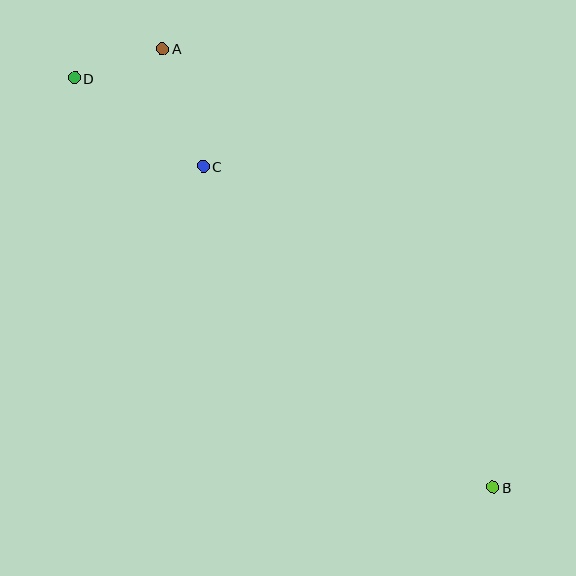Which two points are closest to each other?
Points A and D are closest to each other.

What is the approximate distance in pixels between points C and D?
The distance between C and D is approximately 156 pixels.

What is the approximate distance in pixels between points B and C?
The distance between B and C is approximately 432 pixels.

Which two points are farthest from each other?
Points B and D are farthest from each other.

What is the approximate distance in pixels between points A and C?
The distance between A and C is approximately 125 pixels.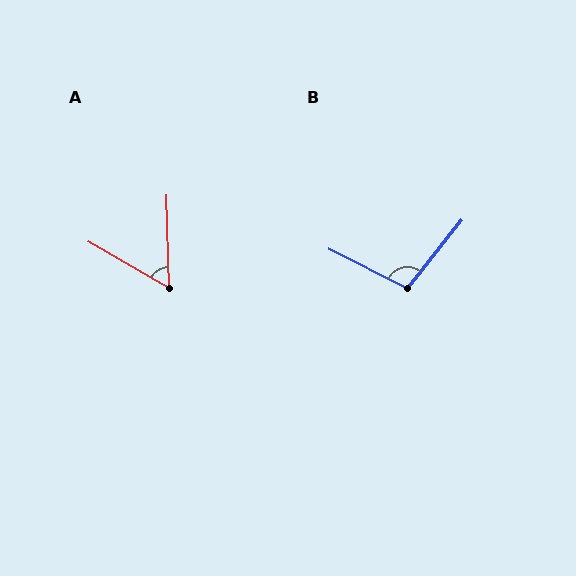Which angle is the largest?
B, at approximately 102 degrees.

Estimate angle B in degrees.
Approximately 102 degrees.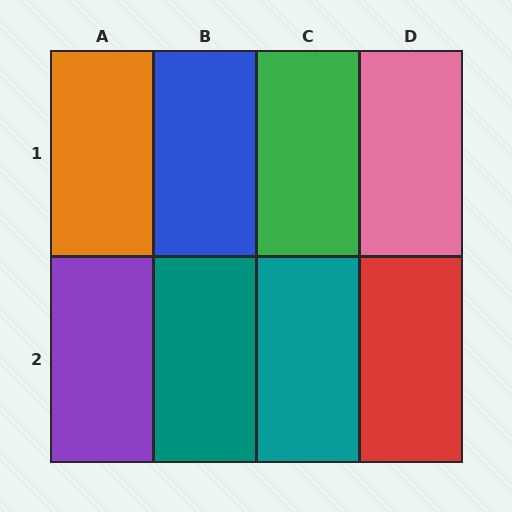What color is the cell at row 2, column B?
Teal.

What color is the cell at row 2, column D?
Red.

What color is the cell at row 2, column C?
Teal.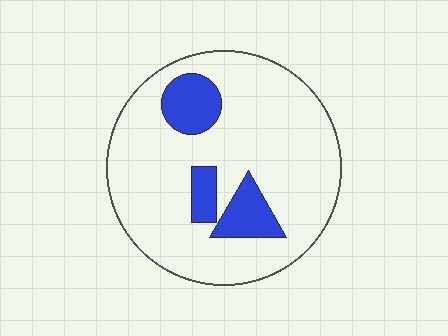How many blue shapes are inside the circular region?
3.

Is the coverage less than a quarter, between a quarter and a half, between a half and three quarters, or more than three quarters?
Less than a quarter.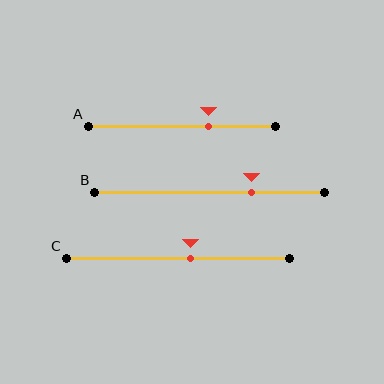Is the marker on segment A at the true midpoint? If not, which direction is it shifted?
No, the marker on segment A is shifted to the right by about 14% of the segment length.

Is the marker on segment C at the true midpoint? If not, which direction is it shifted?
No, the marker on segment C is shifted to the right by about 6% of the segment length.